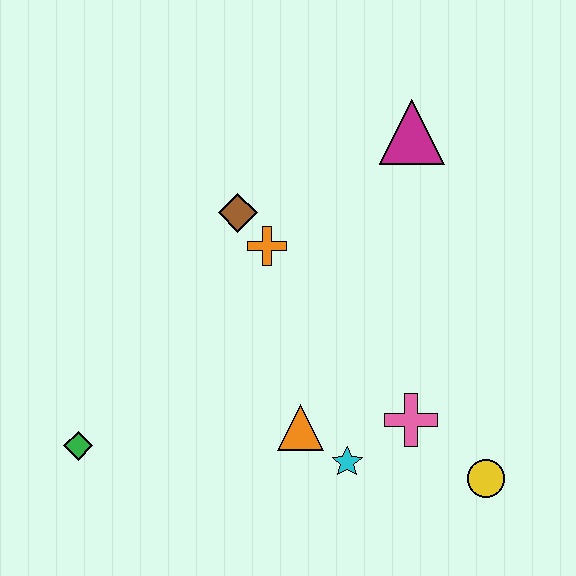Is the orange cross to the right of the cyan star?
No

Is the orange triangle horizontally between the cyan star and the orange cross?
Yes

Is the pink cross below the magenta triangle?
Yes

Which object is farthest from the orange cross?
The yellow circle is farthest from the orange cross.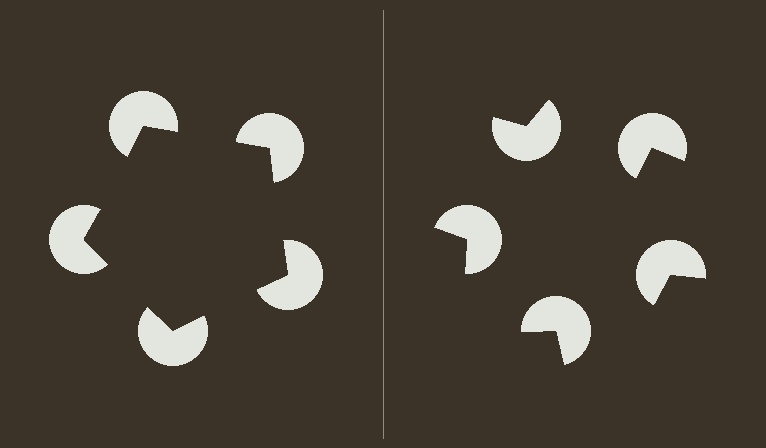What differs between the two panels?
The pac-man discs are positioned identically on both sides; only the wedge orientations differ. On the left they align to a pentagon; on the right they are misaligned.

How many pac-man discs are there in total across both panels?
10 — 5 on each side.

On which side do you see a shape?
An illusory pentagon appears on the left side. On the right side the wedge cuts are rotated, so no coherent shape forms.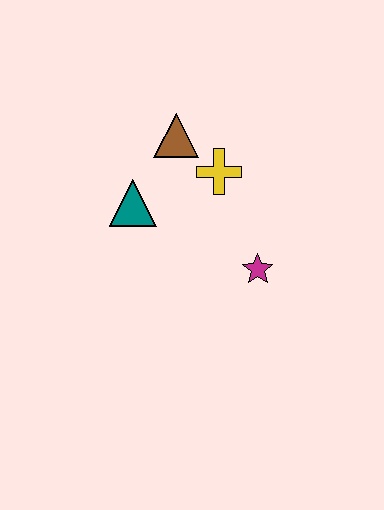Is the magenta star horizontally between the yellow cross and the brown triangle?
No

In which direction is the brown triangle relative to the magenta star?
The brown triangle is above the magenta star.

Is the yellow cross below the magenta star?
No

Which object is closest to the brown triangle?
The yellow cross is closest to the brown triangle.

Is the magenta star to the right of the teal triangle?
Yes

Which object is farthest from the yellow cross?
The magenta star is farthest from the yellow cross.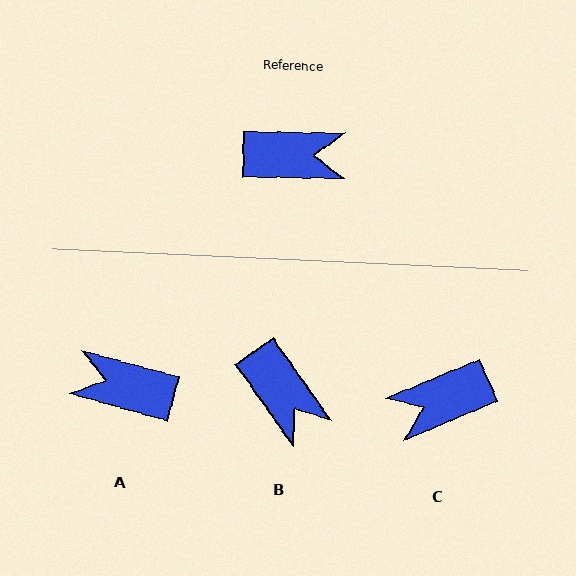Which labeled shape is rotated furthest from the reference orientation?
A, about 166 degrees away.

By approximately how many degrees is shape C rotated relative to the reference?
Approximately 156 degrees clockwise.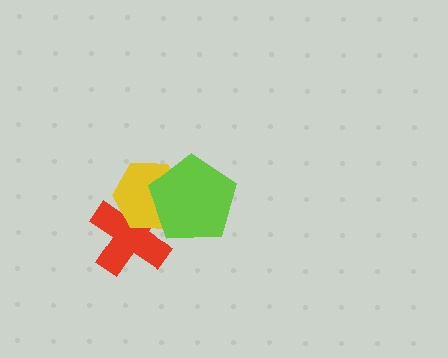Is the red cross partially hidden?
Yes, it is partially covered by another shape.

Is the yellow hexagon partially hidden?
Yes, it is partially covered by another shape.